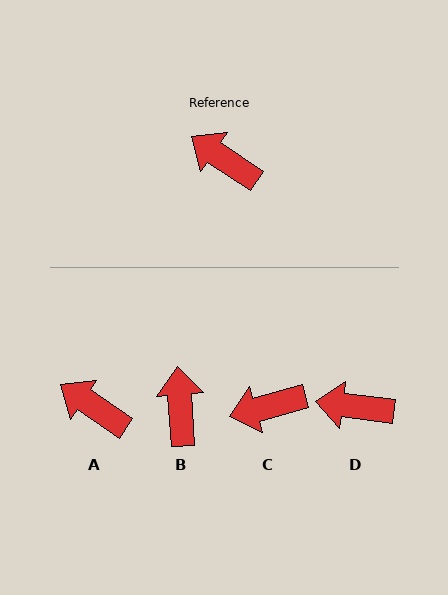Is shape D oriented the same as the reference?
No, it is off by about 26 degrees.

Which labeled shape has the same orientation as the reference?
A.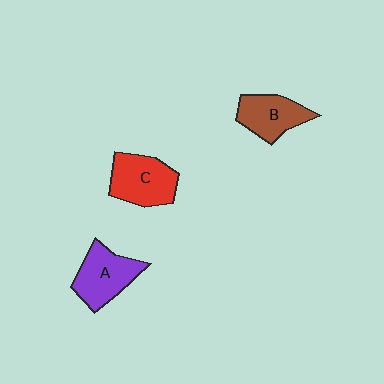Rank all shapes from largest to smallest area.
From largest to smallest: C (red), A (purple), B (brown).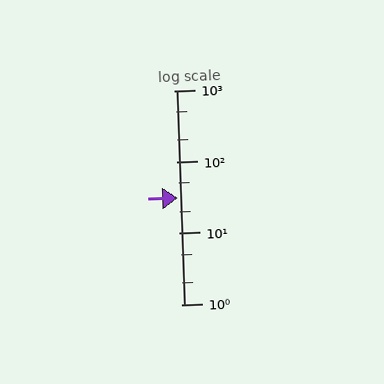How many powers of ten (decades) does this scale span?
The scale spans 3 decades, from 1 to 1000.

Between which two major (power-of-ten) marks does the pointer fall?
The pointer is between 10 and 100.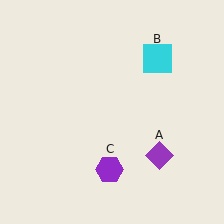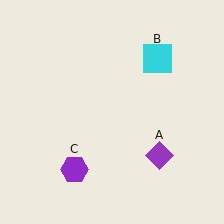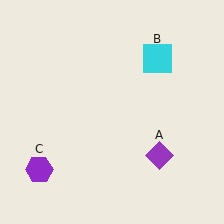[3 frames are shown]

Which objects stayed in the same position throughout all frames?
Purple diamond (object A) and cyan square (object B) remained stationary.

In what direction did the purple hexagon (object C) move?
The purple hexagon (object C) moved left.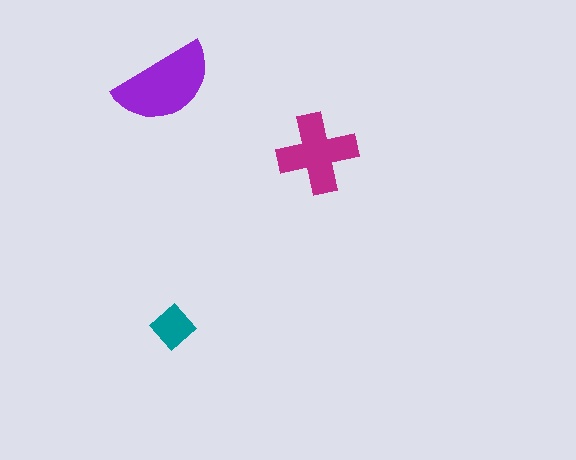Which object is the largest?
The purple semicircle.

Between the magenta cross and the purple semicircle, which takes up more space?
The purple semicircle.